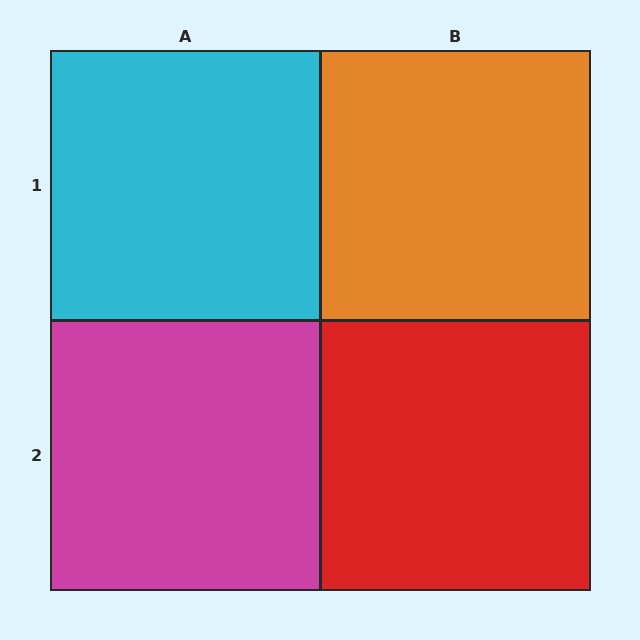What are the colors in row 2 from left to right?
Magenta, red.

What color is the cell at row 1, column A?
Cyan.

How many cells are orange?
1 cell is orange.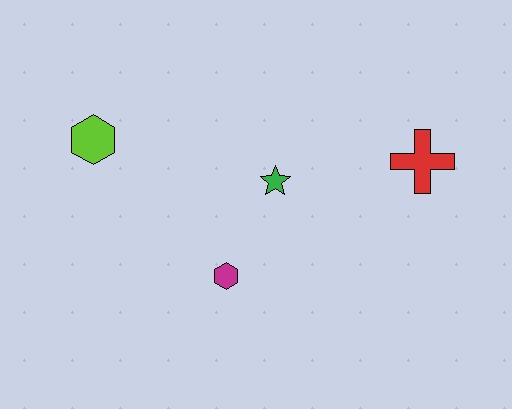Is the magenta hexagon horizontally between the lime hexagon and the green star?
Yes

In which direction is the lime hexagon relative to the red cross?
The lime hexagon is to the left of the red cross.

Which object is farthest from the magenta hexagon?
The red cross is farthest from the magenta hexagon.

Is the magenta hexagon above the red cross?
No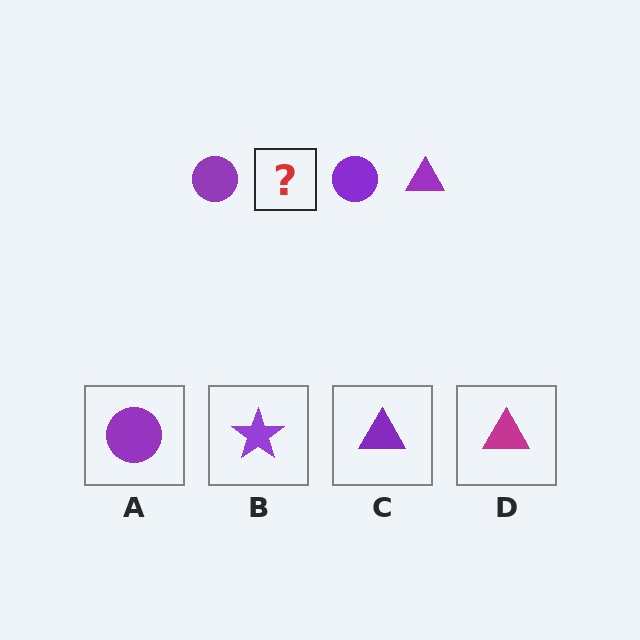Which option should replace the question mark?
Option C.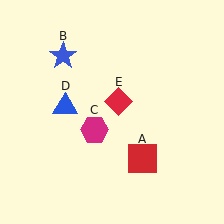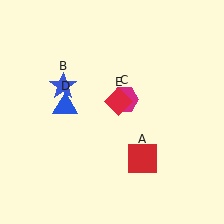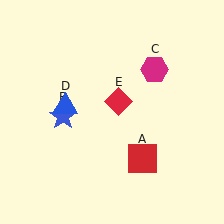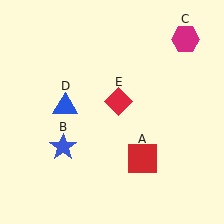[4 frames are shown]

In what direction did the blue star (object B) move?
The blue star (object B) moved down.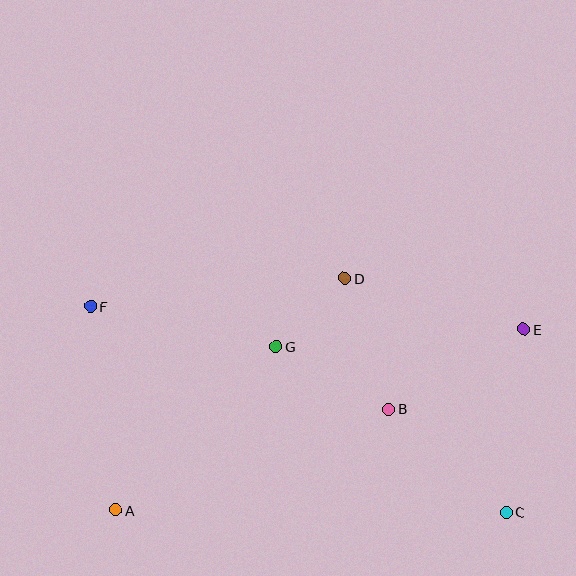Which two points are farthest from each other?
Points C and F are farthest from each other.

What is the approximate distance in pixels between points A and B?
The distance between A and B is approximately 291 pixels.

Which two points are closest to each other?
Points D and G are closest to each other.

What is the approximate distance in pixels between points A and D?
The distance between A and D is approximately 326 pixels.